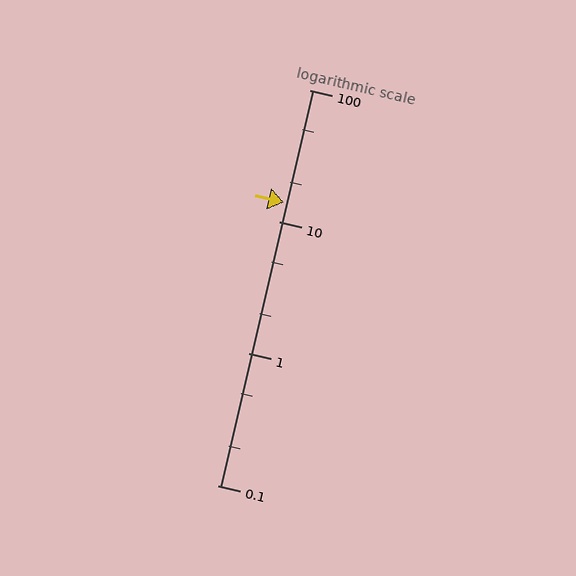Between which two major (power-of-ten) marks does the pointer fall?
The pointer is between 10 and 100.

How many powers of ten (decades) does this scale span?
The scale spans 3 decades, from 0.1 to 100.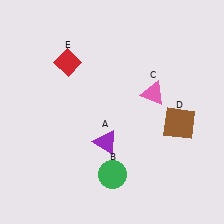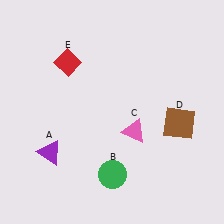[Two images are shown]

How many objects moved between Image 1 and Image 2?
2 objects moved between the two images.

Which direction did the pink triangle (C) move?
The pink triangle (C) moved down.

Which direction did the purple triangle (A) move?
The purple triangle (A) moved left.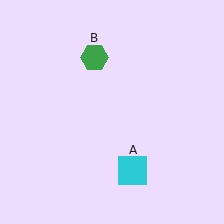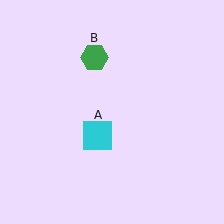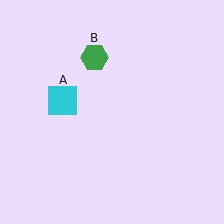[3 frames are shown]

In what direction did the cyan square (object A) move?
The cyan square (object A) moved up and to the left.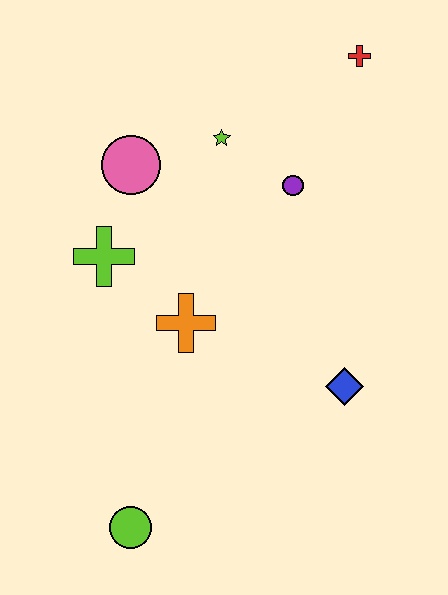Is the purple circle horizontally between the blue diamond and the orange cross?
Yes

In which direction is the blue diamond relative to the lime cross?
The blue diamond is to the right of the lime cross.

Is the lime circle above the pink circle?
No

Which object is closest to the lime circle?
The orange cross is closest to the lime circle.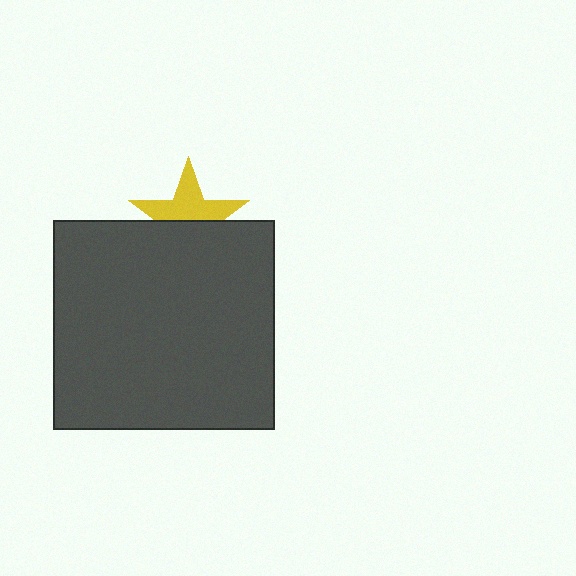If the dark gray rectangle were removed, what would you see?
You would see the complete yellow star.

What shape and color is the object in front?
The object in front is a dark gray rectangle.